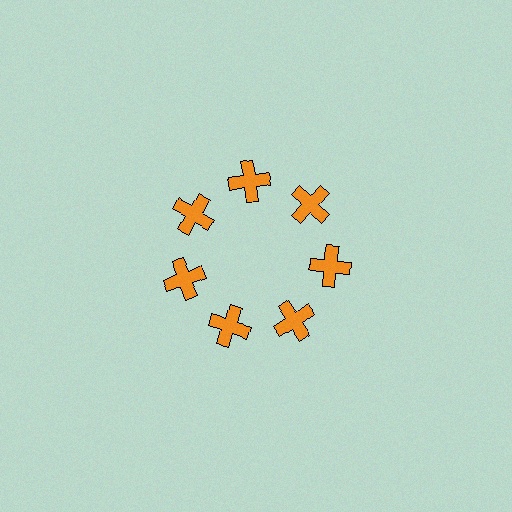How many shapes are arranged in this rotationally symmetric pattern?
There are 7 shapes, arranged in 7 groups of 1.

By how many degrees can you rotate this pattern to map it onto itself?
The pattern maps onto itself every 51 degrees of rotation.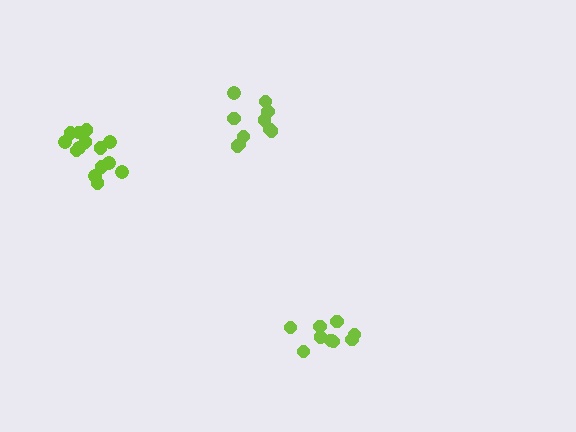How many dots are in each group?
Group 1: 10 dots, Group 2: 14 dots, Group 3: 9 dots (33 total).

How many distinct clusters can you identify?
There are 3 distinct clusters.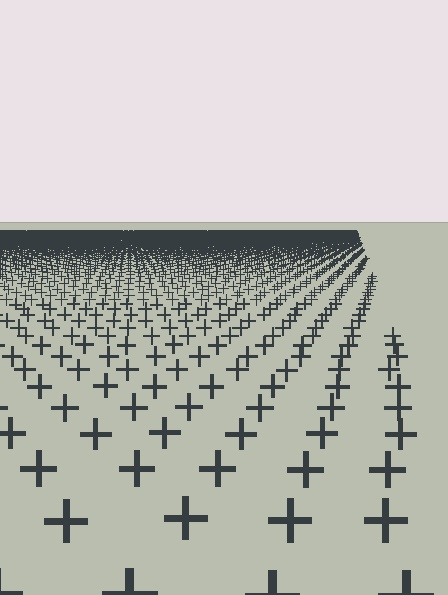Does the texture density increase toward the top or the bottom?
Density increases toward the top.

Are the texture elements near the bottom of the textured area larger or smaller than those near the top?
Larger. Near the bottom, elements are closer to the viewer and appear at a bigger on-screen size.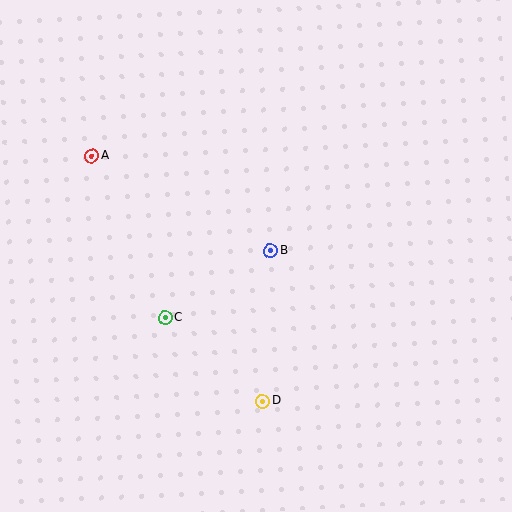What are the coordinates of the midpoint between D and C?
The midpoint between D and C is at (214, 359).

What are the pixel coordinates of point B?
Point B is at (271, 251).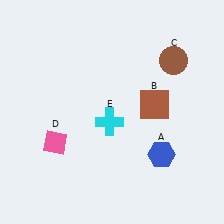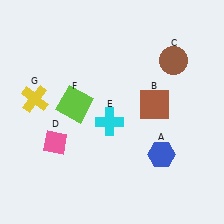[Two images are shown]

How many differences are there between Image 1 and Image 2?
There are 2 differences between the two images.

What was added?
A lime square (F), a yellow cross (G) were added in Image 2.